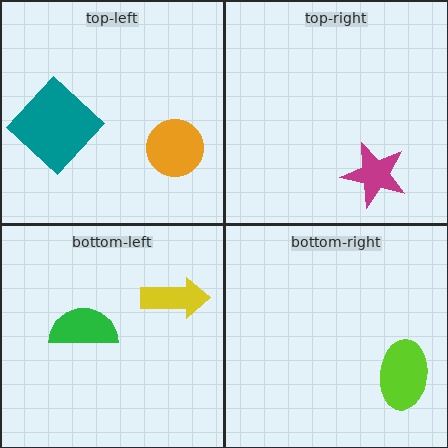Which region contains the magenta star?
The top-right region.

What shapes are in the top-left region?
The teal diamond, the orange circle.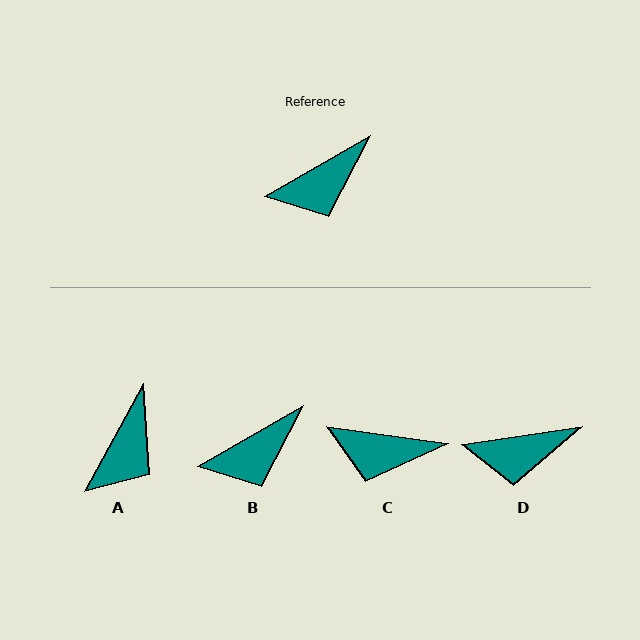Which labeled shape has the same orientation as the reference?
B.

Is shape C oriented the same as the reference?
No, it is off by about 38 degrees.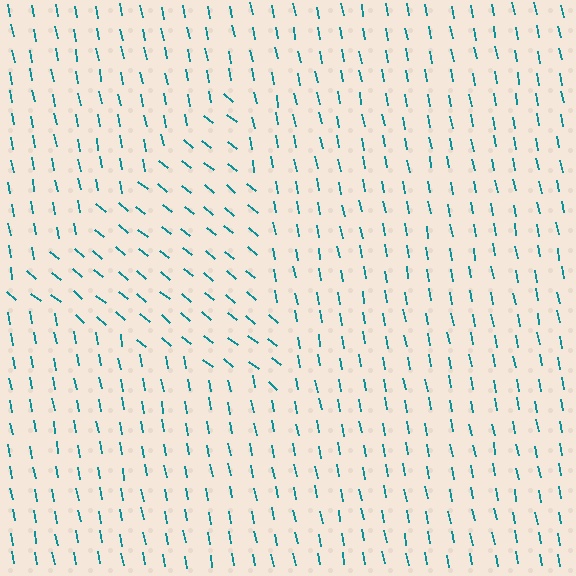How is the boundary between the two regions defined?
The boundary is defined purely by a change in line orientation (approximately 40 degrees difference). All lines are the same color and thickness.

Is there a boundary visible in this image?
Yes, there is a texture boundary formed by a change in line orientation.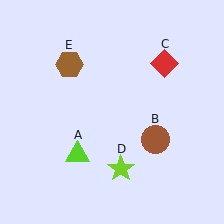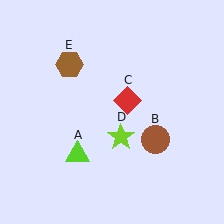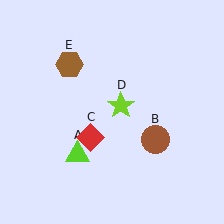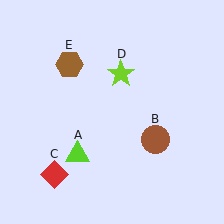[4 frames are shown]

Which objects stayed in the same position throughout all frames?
Lime triangle (object A) and brown circle (object B) and brown hexagon (object E) remained stationary.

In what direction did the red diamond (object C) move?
The red diamond (object C) moved down and to the left.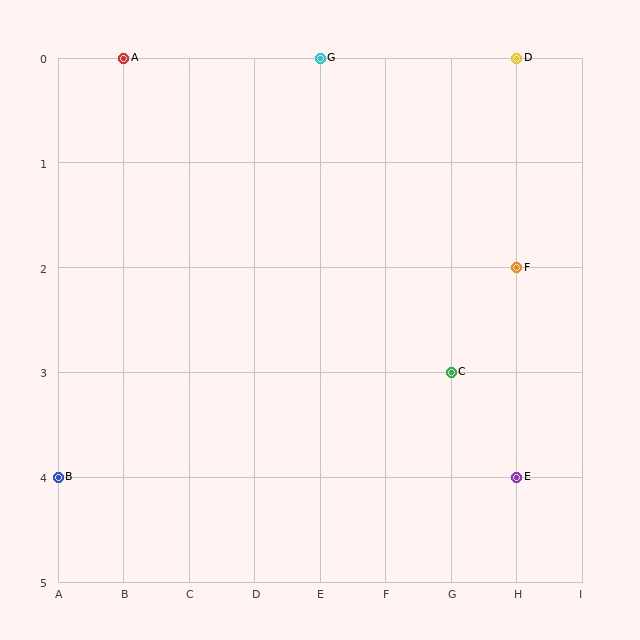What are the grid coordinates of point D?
Point D is at grid coordinates (H, 0).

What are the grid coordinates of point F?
Point F is at grid coordinates (H, 2).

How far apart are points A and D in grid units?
Points A and D are 6 columns apart.